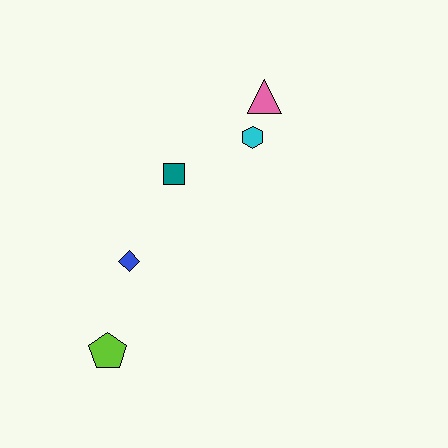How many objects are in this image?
There are 5 objects.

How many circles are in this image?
There are no circles.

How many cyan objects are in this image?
There is 1 cyan object.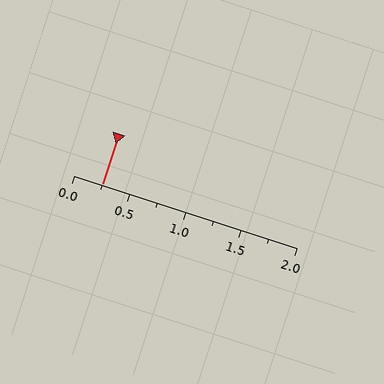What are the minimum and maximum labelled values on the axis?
The axis runs from 0.0 to 2.0.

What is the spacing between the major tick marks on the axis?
The major ticks are spaced 0.5 apart.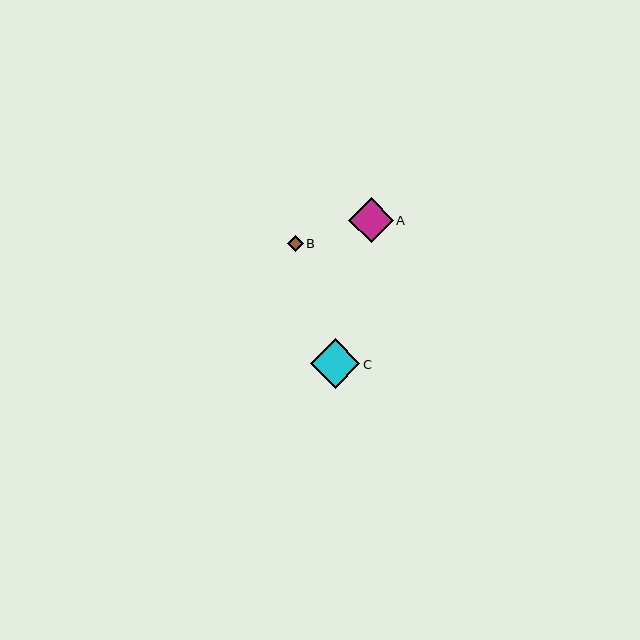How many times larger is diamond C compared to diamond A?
Diamond C is approximately 1.1 times the size of diamond A.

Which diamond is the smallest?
Diamond B is the smallest with a size of approximately 16 pixels.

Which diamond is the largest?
Diamond C is the largest with a size of approximately 50 pixels.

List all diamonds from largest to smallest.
From largest to smallest: C, A, B.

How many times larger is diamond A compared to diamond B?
Diamond A is approximately 2.8 times the size of diamond B.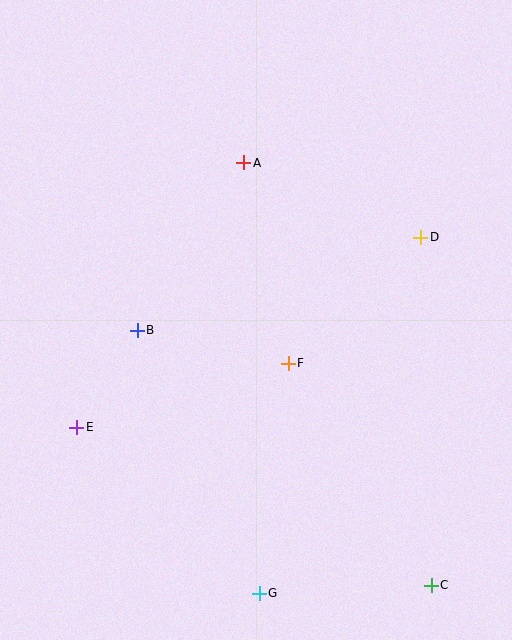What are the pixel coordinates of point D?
Point D is at (421, 237).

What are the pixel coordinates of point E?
Point E is at (77, 427).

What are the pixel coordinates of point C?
Point C is at (431, 585).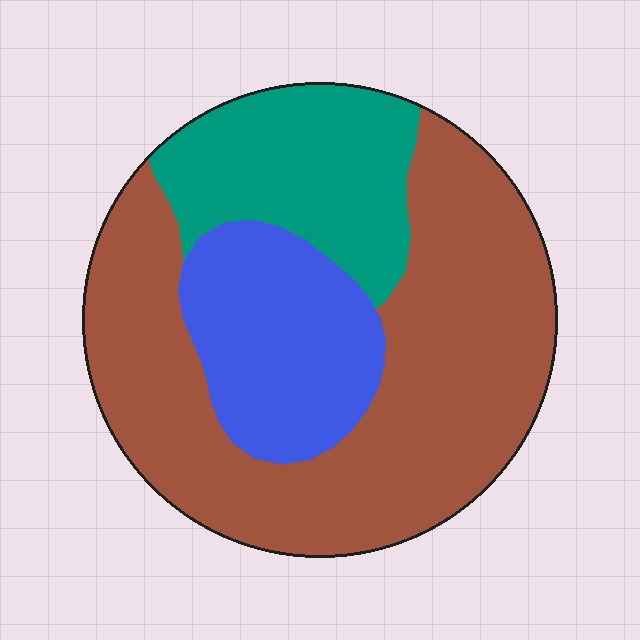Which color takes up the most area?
Brown, at roughly 60%.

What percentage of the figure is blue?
Blue covers 21% of the figure.